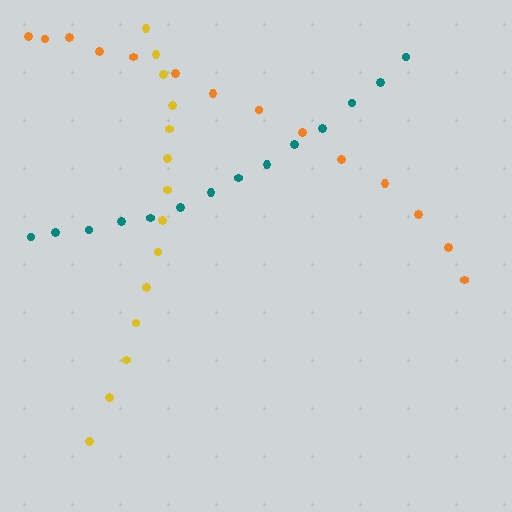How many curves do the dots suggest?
There are 3 distinct paths.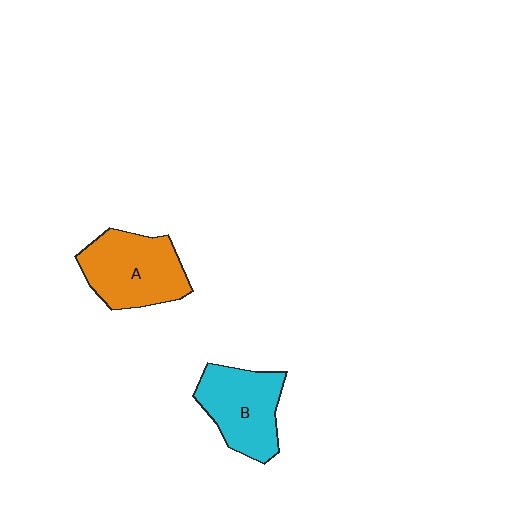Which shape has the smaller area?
Shape B (cyan).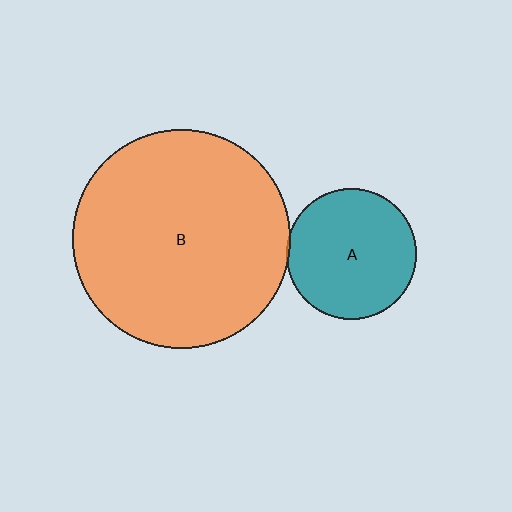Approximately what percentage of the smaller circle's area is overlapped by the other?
Approximately 5%.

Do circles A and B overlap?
Yes.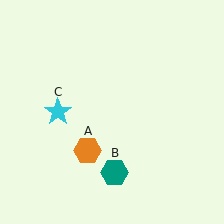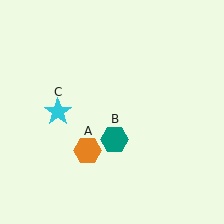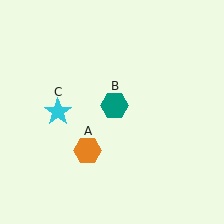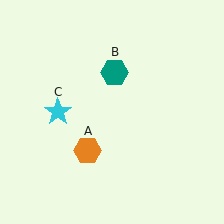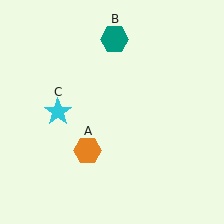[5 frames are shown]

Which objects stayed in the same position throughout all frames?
Orange hexagon (object A) and cyan star (object C) remained stationary.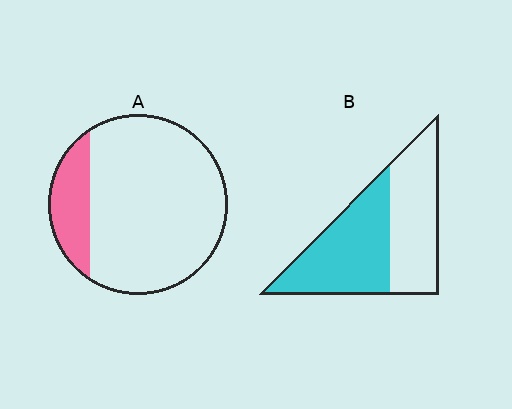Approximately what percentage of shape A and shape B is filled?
A is approximately 20% and B is approximately 55%.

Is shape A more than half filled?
No.